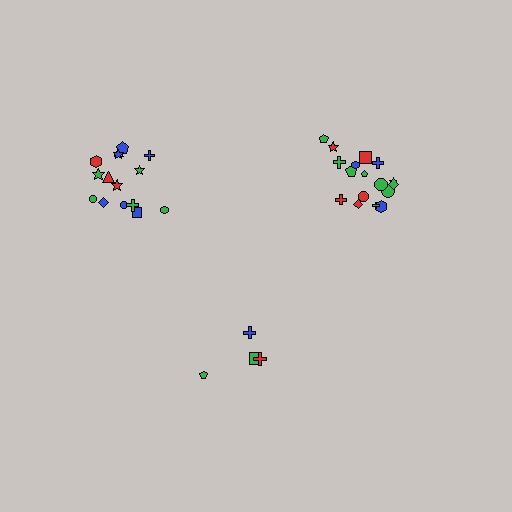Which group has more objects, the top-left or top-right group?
The top-right group.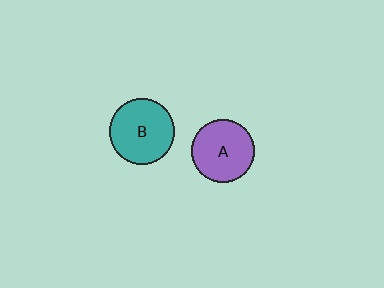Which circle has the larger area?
Circle B (teal).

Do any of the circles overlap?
No, none of the circles overlap.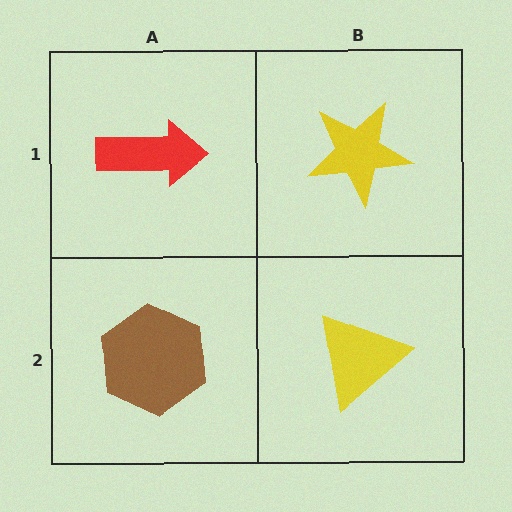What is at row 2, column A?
A brown hexagon.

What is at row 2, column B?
A yellow triangle.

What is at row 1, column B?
A yellow star.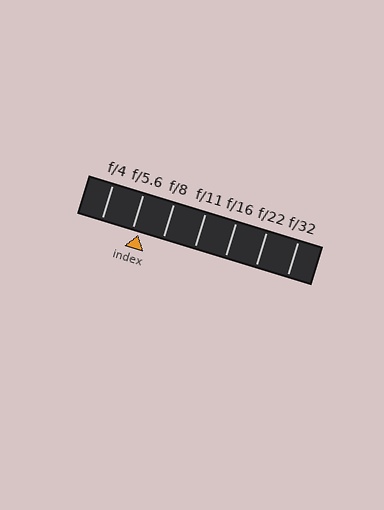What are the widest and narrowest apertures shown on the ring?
The widest aperture shown is f/4 and the narrowest is f/32.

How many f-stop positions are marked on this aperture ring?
There are 7 f-stop positions marked.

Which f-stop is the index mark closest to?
The index mark is closest to f/5.6.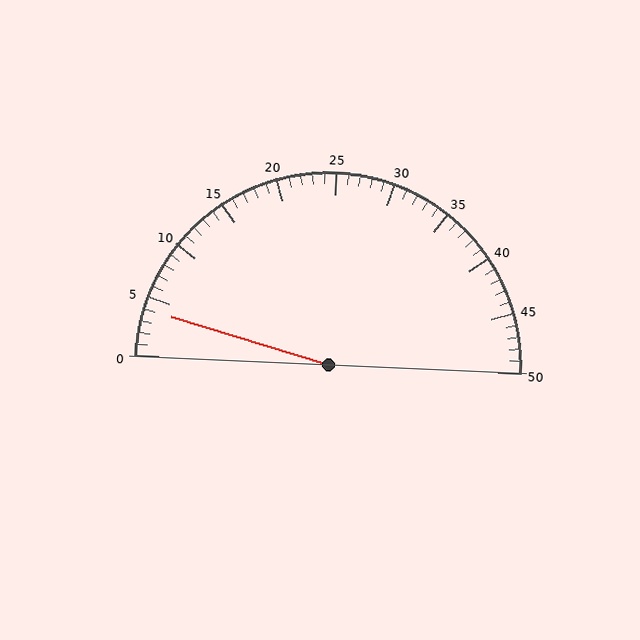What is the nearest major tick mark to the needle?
The nearest major tick mark is 5.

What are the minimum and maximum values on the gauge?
The gauge ranges from 0 to 50.